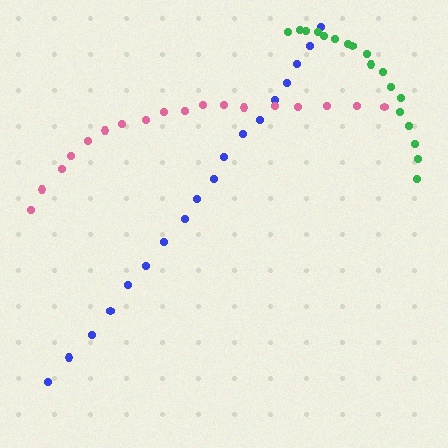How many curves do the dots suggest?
There are 3 distinct paths.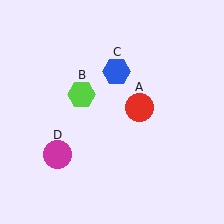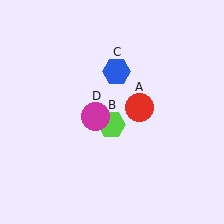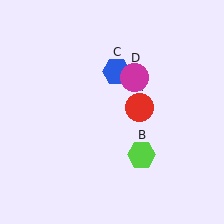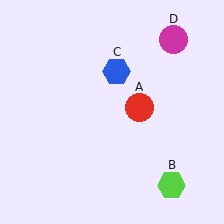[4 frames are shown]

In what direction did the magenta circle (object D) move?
The magenta circle (object D) moved up and to the right.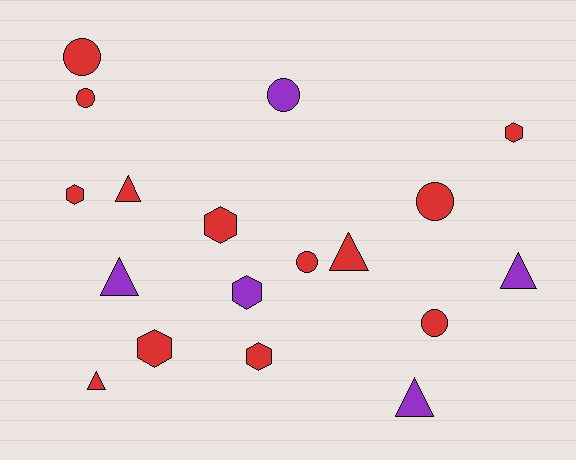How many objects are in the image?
There are 18 objects.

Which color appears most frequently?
Red, with 13 objects.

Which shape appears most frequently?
Circle, with 6 objects.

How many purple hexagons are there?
There is 1 purple hexagon.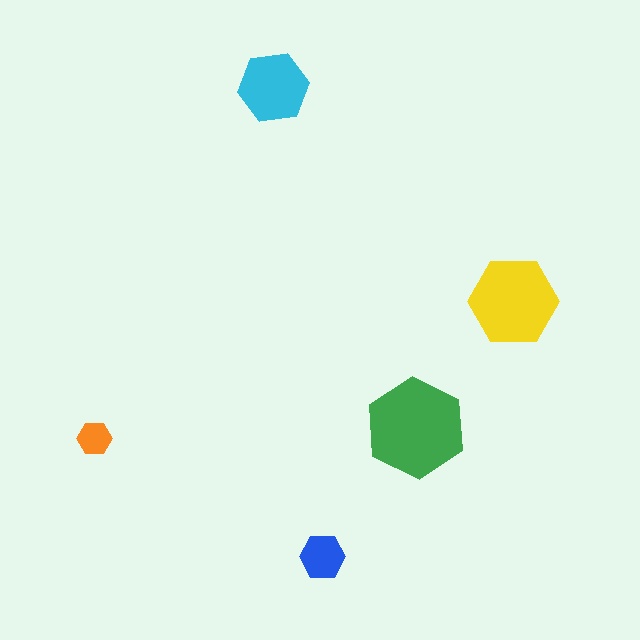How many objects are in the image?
There are 5 objects in the image.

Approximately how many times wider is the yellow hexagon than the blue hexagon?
About 2 times wider.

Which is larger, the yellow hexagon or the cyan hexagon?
The yellow one.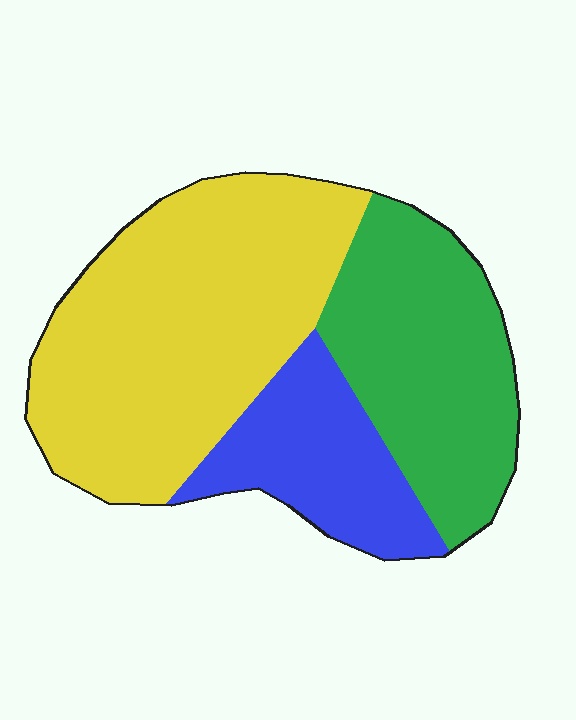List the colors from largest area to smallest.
From largest to smallest: yellow, green, blue.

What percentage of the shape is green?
Green covers around 30% of the shape.